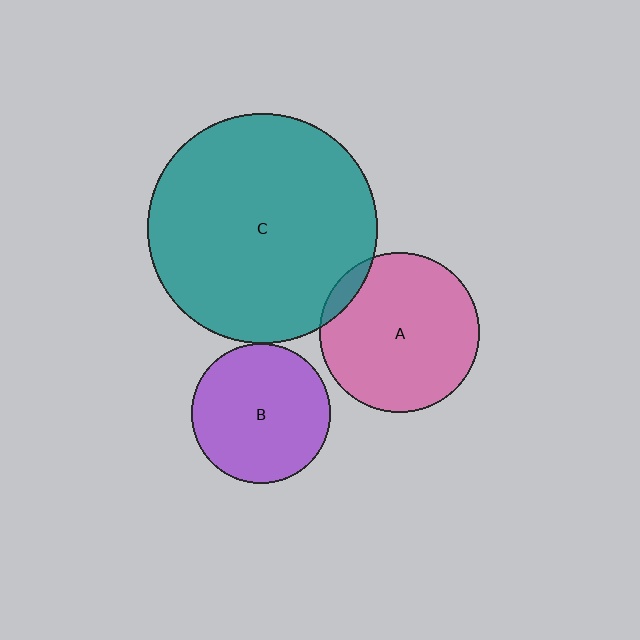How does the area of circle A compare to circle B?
Approximately 1.3 times.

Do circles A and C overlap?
Yes.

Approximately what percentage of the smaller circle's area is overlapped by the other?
Approximately 5%.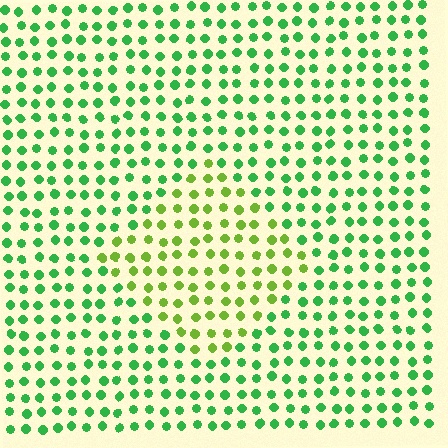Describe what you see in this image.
The image is filled with small green elements in a uniform arrangement. A diamond-shaped region is visible where the elements are tinted to a slightly different hue, forming a subtle color boundary.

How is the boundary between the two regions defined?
The boundary is defined purely by a slight shift in hue (about 39 degrees). Spacing, size, and orientation are identical on both sides.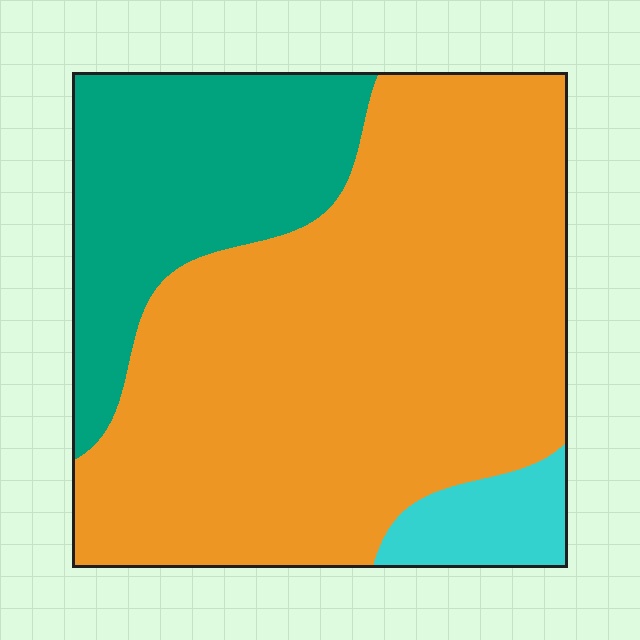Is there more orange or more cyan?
Orange.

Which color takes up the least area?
Cyan, at roughly 5%.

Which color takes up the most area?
Orange, at roughly 70%.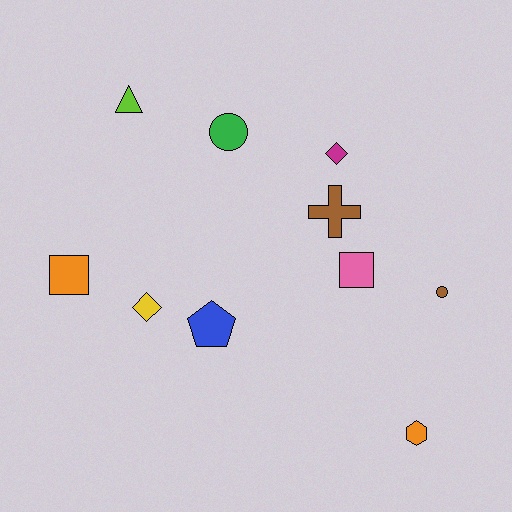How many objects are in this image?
There are 10 objects.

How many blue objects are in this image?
There is 1 blue object.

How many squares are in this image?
There are 2 squares.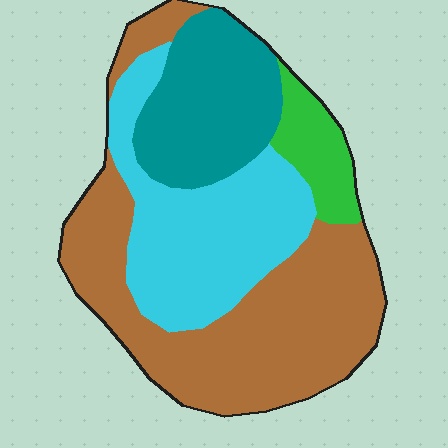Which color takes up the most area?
Brown, at roughly 45%.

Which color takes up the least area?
Green, at roughly 10%.